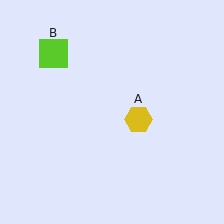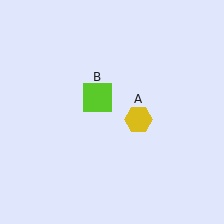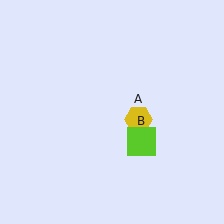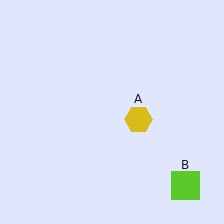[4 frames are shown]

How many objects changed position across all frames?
1 object changed position: lime square (object B).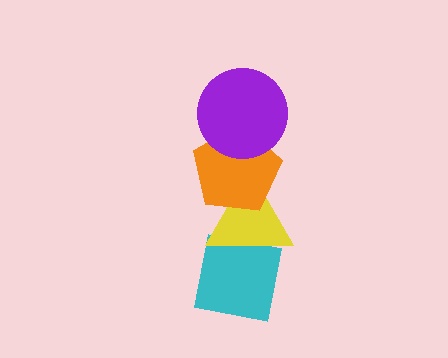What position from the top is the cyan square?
The cyan square is 4th from the top.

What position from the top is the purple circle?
The purple circle is 1st from the top.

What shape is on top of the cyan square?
The yellow triangle is on top of the cyan square.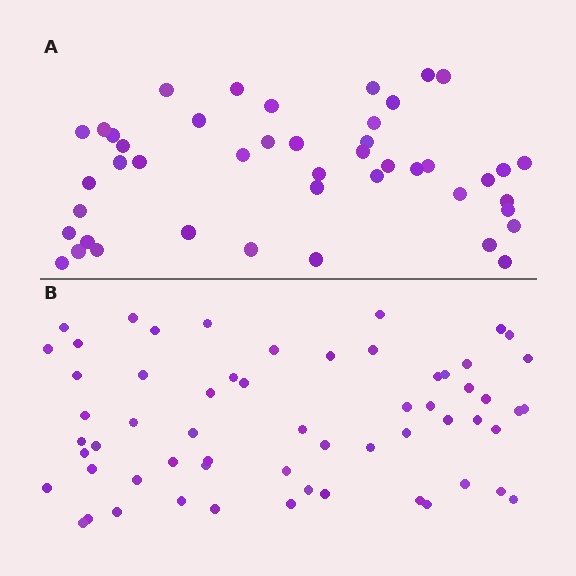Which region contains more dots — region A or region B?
Region B (the bottom region) has more dots.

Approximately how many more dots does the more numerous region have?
Region B has approximately 15 more dots than region A.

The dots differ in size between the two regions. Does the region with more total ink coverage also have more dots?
No. Region A has more total ink coverage because its dots are larger, but region B actually contains more individual dots. Total area can be misleading — the number of items is what matters here.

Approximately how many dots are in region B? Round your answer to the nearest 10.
About 60 dots.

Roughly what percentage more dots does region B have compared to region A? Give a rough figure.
About 35% more.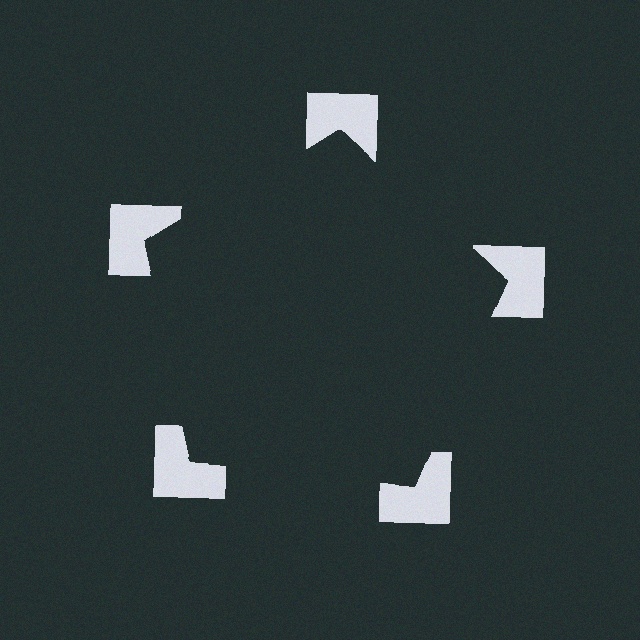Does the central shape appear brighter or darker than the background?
It typically appears slightly darker than the background, even though no actual brightness change is drawn.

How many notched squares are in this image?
There are 5 — one at each vertex of the illusory pentagon.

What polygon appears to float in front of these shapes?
An illusory pentagon — its edges are inferred from the aligned wedge cuts in the notched squares, not physically drawn.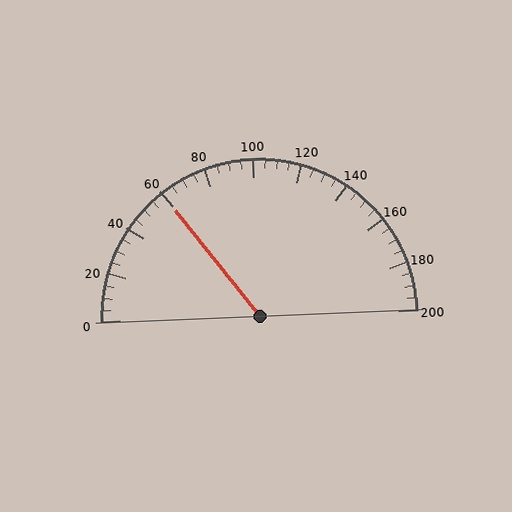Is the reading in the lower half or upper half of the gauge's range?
The reading is in the lower half of the range (0 to 200).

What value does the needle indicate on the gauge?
The needle indicates approximately 60.